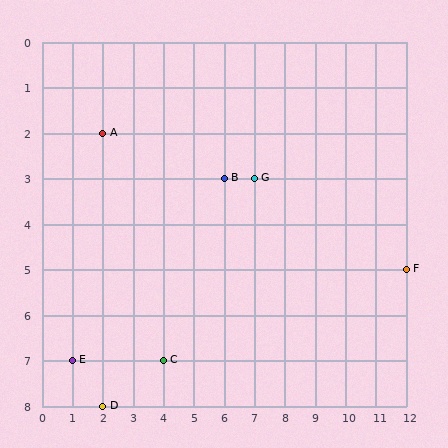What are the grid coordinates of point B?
Point B is at grid coordinates (6, 3).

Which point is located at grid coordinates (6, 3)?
Point B is at (6, 3).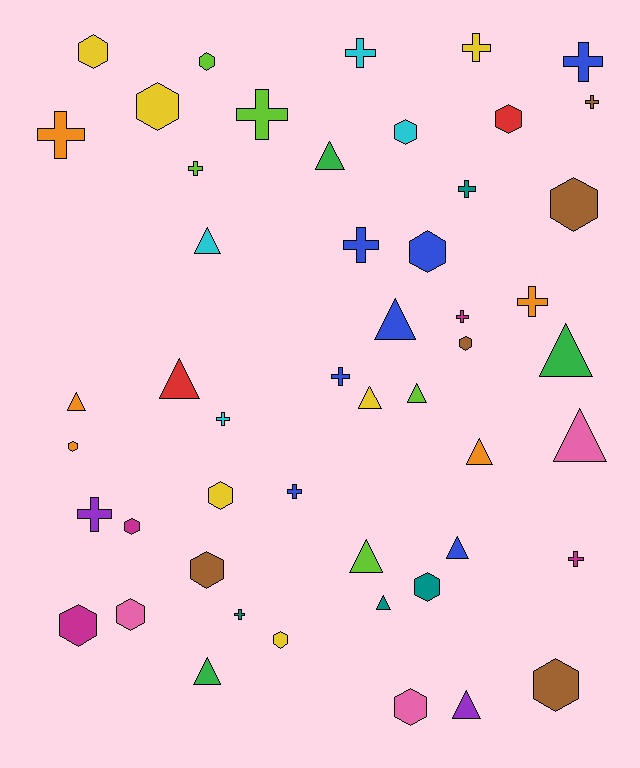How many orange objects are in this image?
There are 5 orange objects.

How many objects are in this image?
There are 50 objects.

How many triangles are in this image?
There are 15 triangles.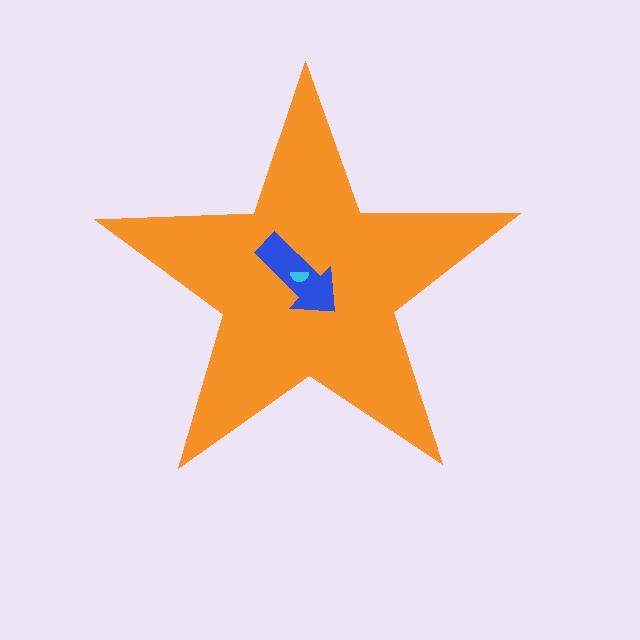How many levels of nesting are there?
3.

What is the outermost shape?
The orange star.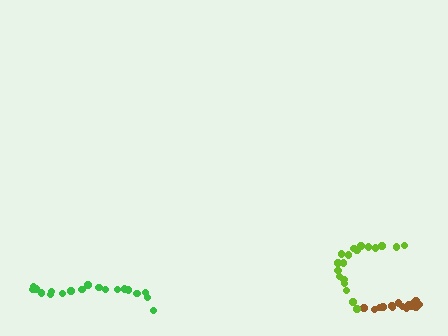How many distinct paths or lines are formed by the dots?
There are 3 distinct paths.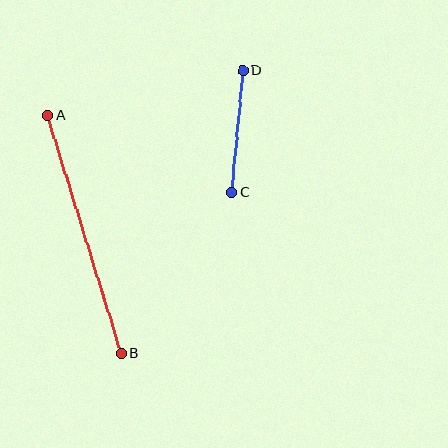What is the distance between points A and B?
The distance is approximately 249 pixels.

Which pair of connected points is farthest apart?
Points A and B are farthest apart.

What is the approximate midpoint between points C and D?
The midpoint is at approximately (237, 132) pixels.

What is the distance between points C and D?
The distance is approximately 122 pixels.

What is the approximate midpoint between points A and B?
The midpoint is at approximately (84, 234) pixels.